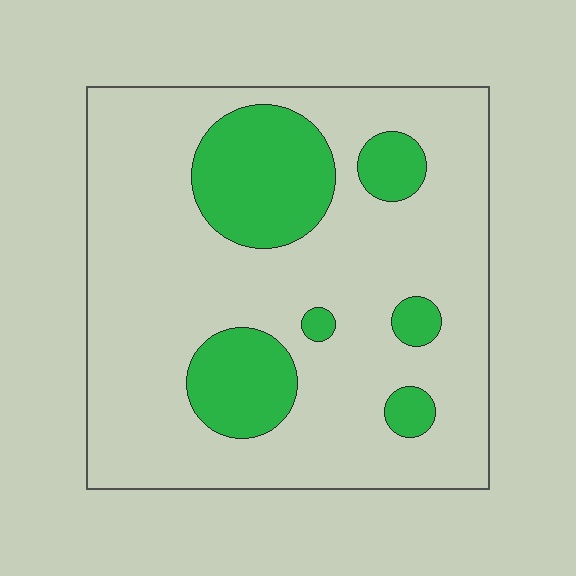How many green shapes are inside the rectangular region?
6.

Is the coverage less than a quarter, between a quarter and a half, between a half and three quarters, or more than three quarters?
Less than a quarter.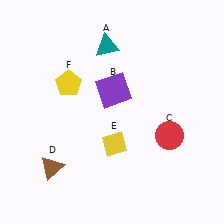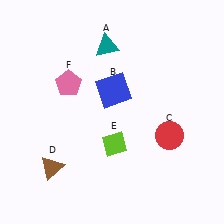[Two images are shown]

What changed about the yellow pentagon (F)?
In Image 1, F is yellow. In Image 2, it changed to pink.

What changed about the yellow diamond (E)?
In Image 1, E is yellow. In Image 2, it changed to lime.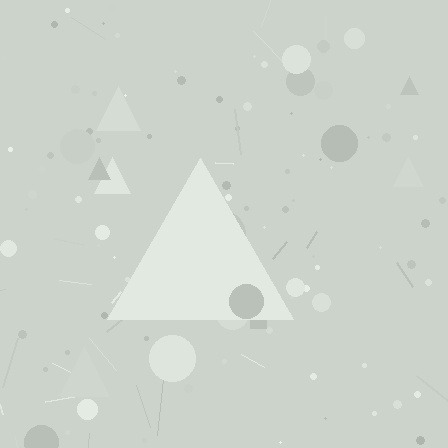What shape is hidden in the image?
A triangle is hidden in the image.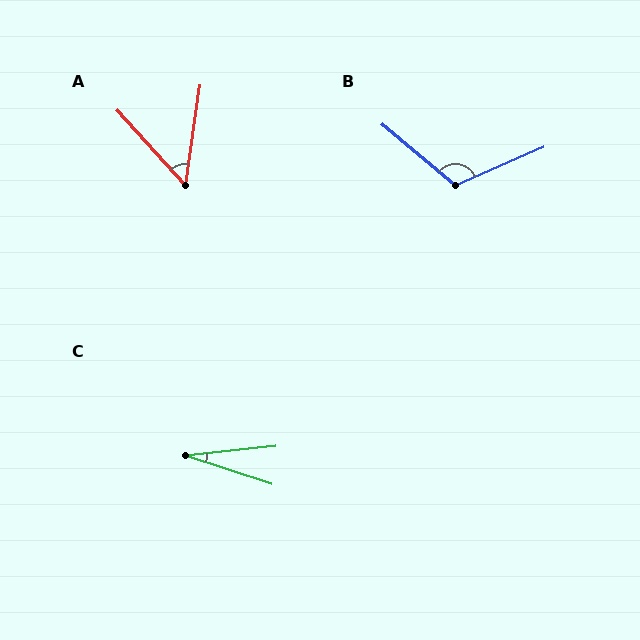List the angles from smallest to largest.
C (24°), A (50°), B (117°).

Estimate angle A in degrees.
Approximately 50 degrees.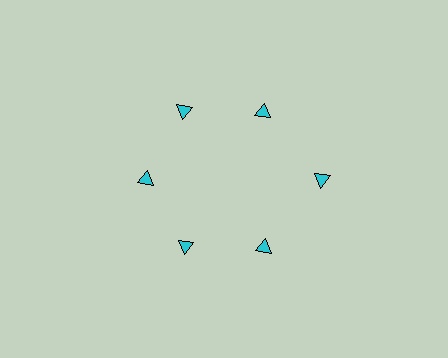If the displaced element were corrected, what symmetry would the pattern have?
It would have 6-fold rotational symmetry — the pattern would map onto itself every 60 degrees.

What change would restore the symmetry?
The symmetry would be restored by moving it inward, back onto the ring so that all 6 triangles sit at equal angles and equal distance from the center.